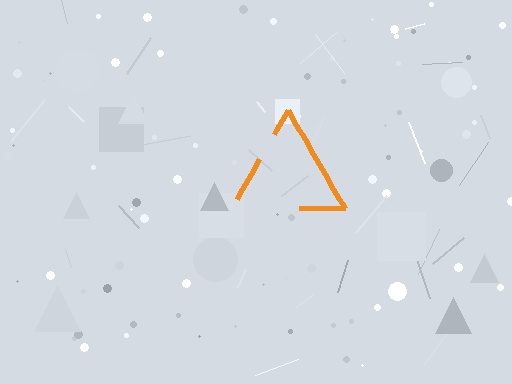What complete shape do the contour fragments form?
The contour fragments form a triangle.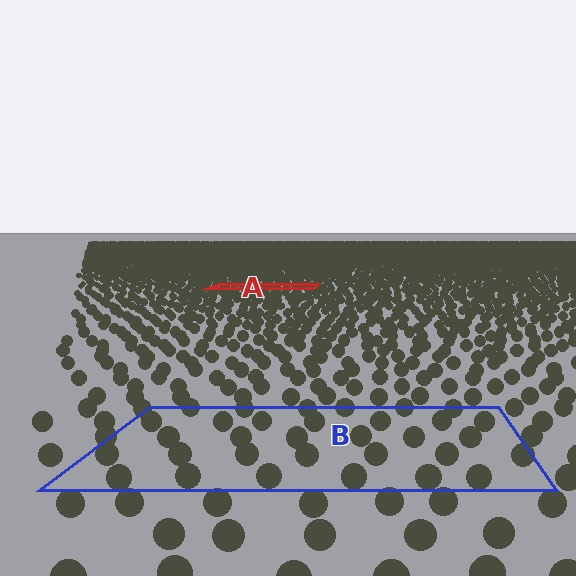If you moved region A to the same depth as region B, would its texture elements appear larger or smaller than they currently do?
They would appear larger. At a closer depth, the same texture elements are projected at a bigger on-screen size.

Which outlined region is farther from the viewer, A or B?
Region A is farther from the viewer — the texture elements inside it appear smaller and more densely packed.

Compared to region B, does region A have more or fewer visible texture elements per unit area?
Region A has more texture elements per unit area — they are packed more densely because it is farther away.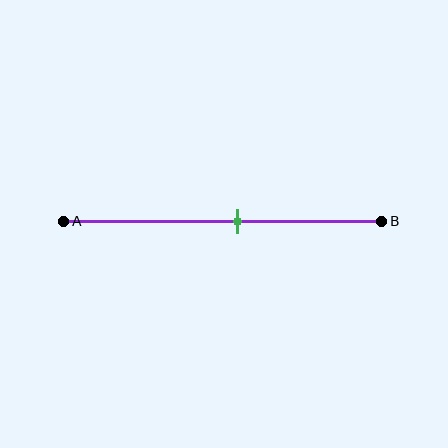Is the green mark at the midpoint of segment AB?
No, the mark is at about 55% from A, not at the 50% midpoint.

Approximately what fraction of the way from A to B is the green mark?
The green mark is approximately 55% of the way from A to B.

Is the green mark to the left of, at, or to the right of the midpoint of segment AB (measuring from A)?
The green mark is to the right of the midpoint of segment AB.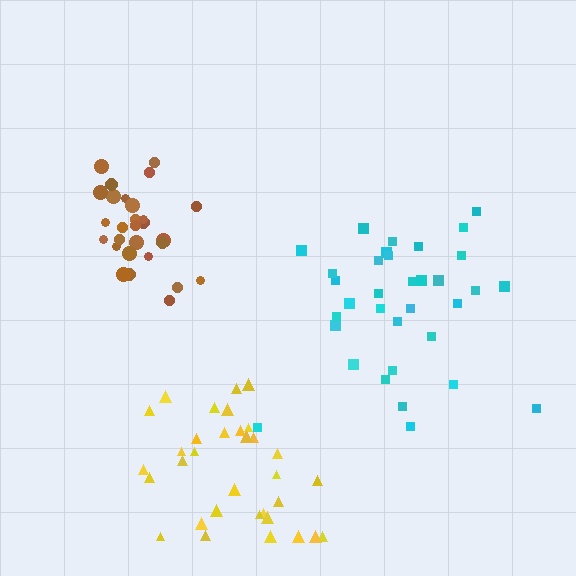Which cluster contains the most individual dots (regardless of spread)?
Cyan (35).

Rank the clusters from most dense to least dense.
brown, yellow, cyan.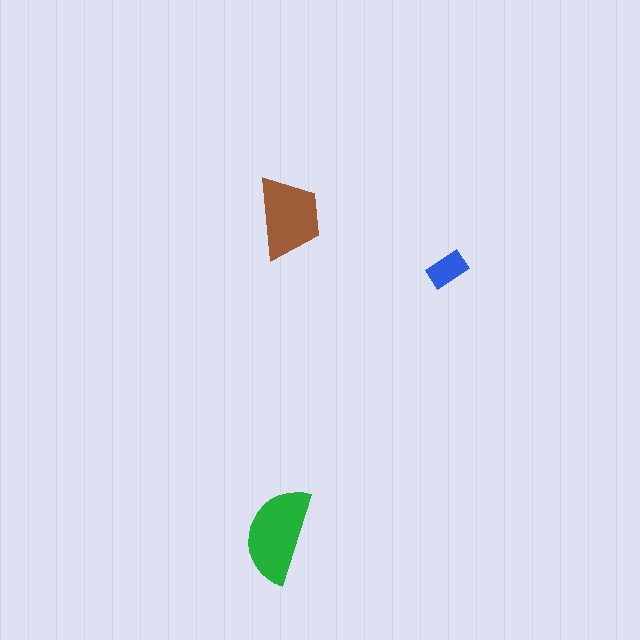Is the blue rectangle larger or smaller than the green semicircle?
Smaller.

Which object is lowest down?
The green semicircle is bottommost.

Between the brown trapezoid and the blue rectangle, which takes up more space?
The brown trapezoid.